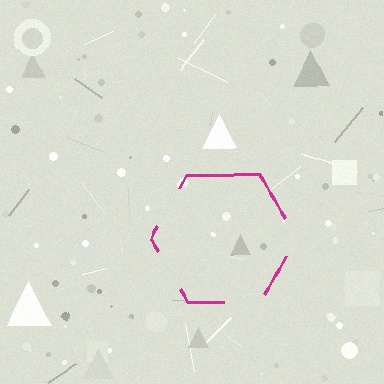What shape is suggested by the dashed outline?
The dashed outline suggests a hexagon.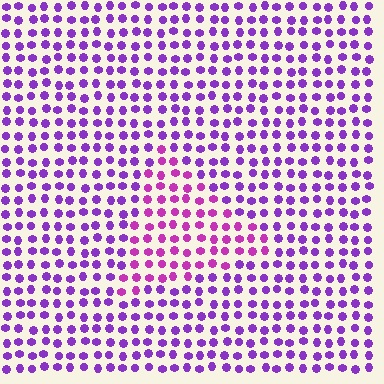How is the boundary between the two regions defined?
The boundary is defined purely by a slight shift in hue (about 31 degrees). Spacing, size, and orientation are identical on both sides.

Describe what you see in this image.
The image is filled with small purple elements in a uniform arrangement. A triangle-shaped region is visible where the elements are tinted to a slightly different hue, forming a subtle color boundary.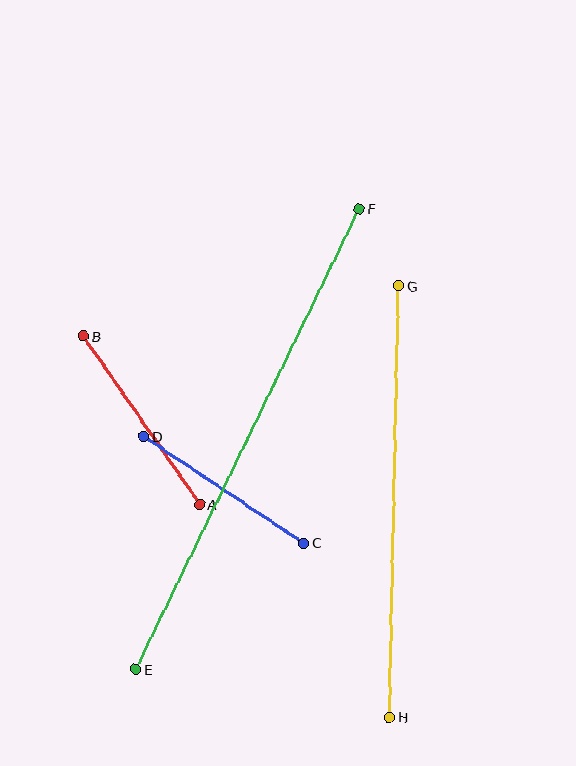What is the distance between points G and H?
The distance is approximately 432 pixels.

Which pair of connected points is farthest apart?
Points E and F are farthest apart.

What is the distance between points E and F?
The distance is approximately 512 pixels.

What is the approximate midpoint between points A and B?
The midpoint is at approximately (141, 420) pixels.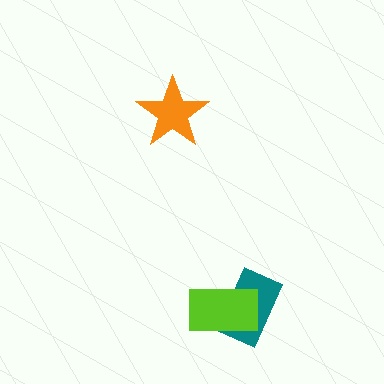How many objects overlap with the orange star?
0 objects overlap with the orange star.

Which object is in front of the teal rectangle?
The lime rectangle is in front of the teal rectangle.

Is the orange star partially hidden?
No, no other shape covers it.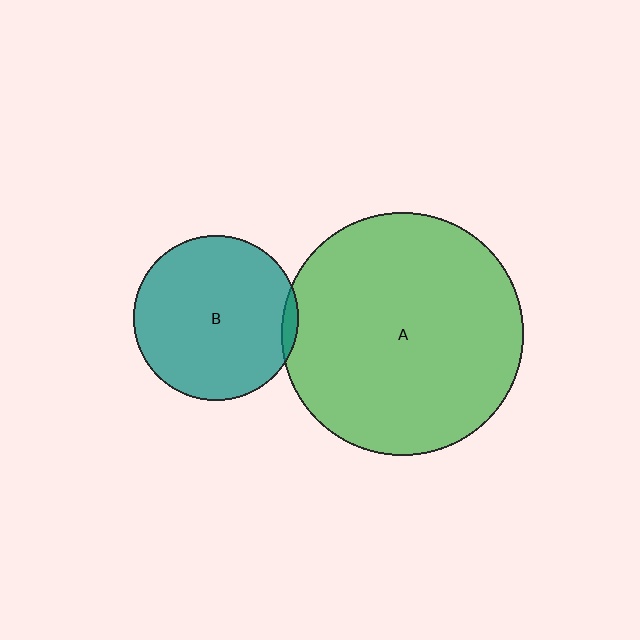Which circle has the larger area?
Circle A (green).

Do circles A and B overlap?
Yes.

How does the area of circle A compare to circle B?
Approximately 2.2 times.